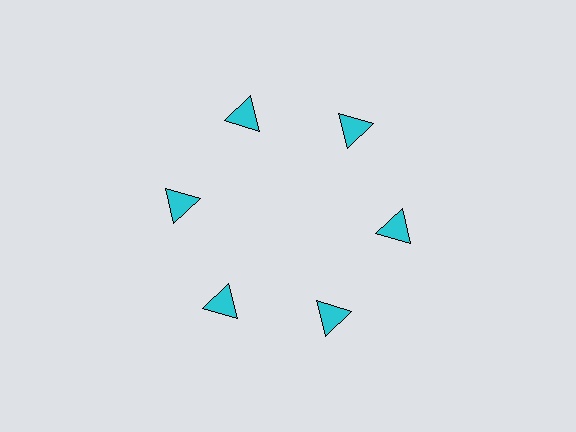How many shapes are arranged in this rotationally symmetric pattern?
There are 6 shapes, arranged in 6 groups of 1.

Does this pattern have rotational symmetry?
Yes, this pattern has 6-fold rotational symmetry. It looks the same after rotating 60 degrees around the center.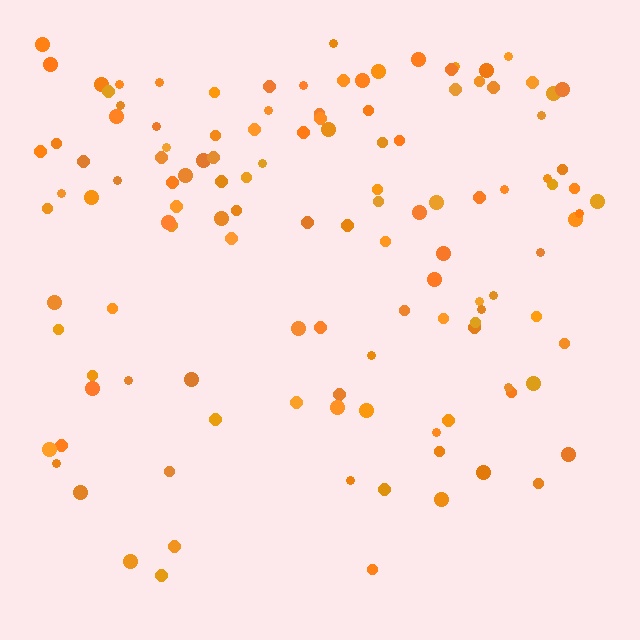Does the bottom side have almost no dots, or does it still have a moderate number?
Still a moderate number, just noticeably fewer than the top.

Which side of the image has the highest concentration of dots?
The top.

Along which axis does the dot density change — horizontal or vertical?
Vertical.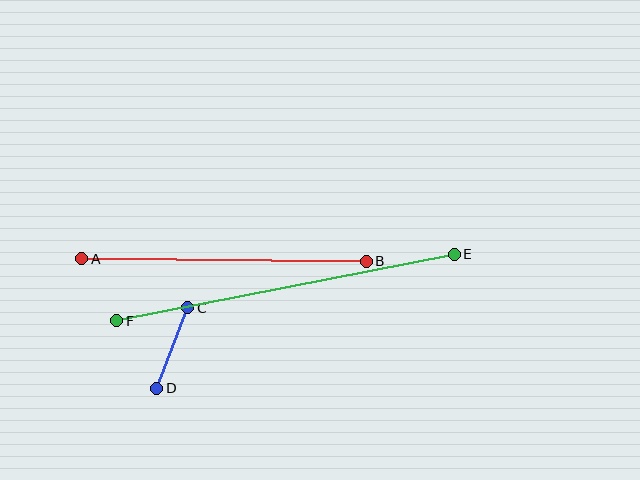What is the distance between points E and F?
The distance is approximately 344 pixels.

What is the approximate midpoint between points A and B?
The midpoint is at approximately (224, 260) pixels.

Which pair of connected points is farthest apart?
Points E and F are farthest apart.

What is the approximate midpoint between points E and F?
The midpoint is at approximately (286, 287) pixels.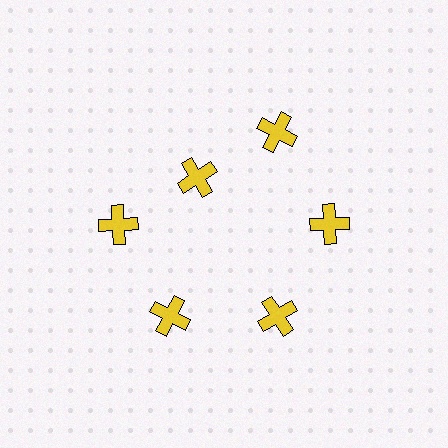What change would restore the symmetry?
The symmetry would be restored by moving it outward, back onto the ring so that all 6 crosses sit at equal angles and equal distance from the center.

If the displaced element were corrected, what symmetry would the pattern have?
It would have 6-fold rotational symmetry — the pattern would map onto itself every 60 degrees.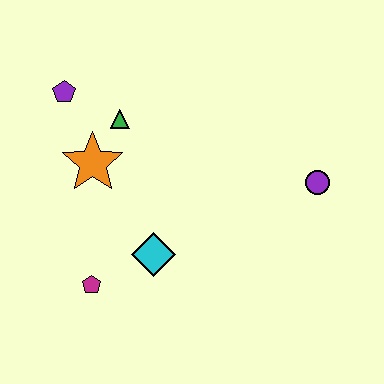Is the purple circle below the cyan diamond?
No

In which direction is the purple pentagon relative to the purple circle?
The purple pentagon is to the left of the purple circle.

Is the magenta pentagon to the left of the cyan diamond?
Yes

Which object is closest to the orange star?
The green triangle is closest to the orange star.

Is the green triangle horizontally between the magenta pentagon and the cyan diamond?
Yes